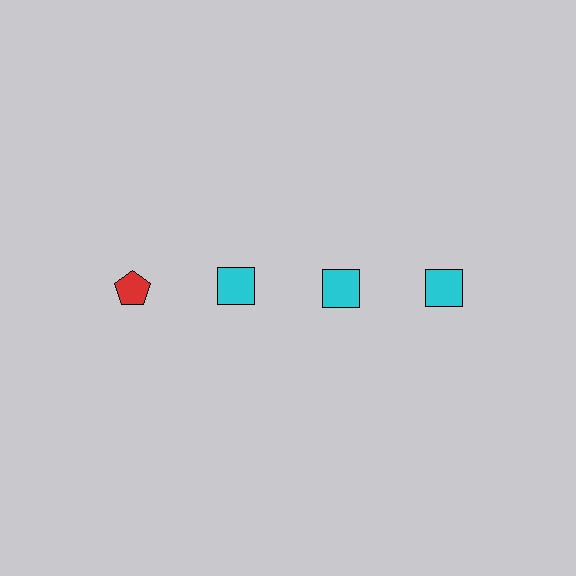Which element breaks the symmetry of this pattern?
The red pentagon in the top row, leftmost column breaks the symmetry. All other shapes are cyan squares.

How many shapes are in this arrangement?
There are 4 shapes arranged in a grid pattern.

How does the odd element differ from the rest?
It differs in both color (red instead of cyan) and shape (pentagon instead of square).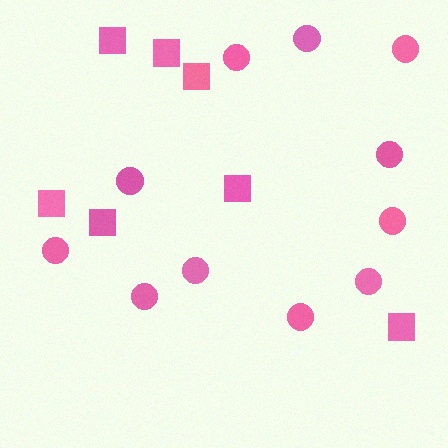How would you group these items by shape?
There are 2 groups: one group of circles (11) and one group of squares (7).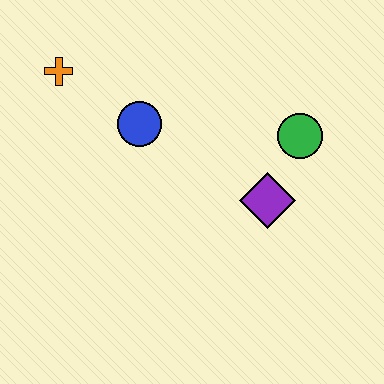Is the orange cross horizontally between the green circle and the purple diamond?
No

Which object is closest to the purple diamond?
The green circle is closest to the purple diamond.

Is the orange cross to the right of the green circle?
No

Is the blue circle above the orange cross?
No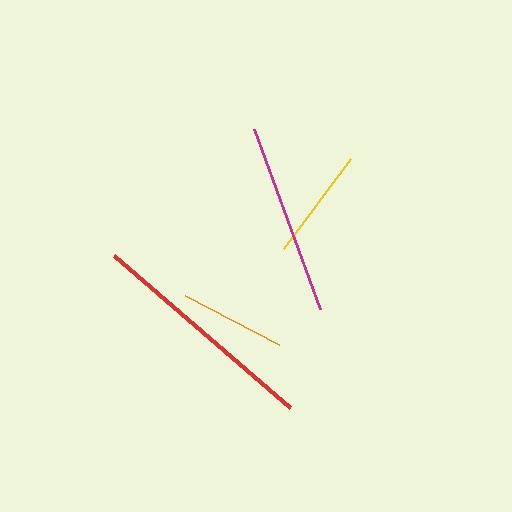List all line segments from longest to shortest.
From longest to shortest: red, magenta, yellow, orange.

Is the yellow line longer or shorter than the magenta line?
The magenta line is longer than the yellow line.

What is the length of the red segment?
The red segment is approximately 233 pixels long.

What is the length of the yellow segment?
The yellow segment is approximately 113 pixels long.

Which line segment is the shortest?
The orange line is the shortest at approximately 105 pixels.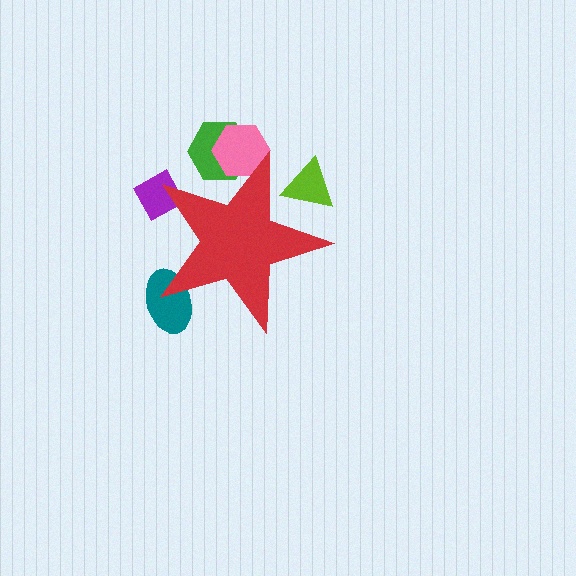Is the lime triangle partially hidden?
Yes, the lime triangle is partially hidden behind the red star.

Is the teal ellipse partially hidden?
Yes, the teal ellipse is partially hidden behind the red star.